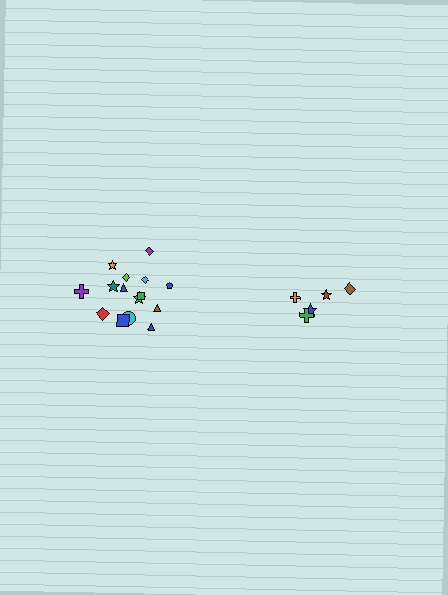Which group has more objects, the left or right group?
The left group.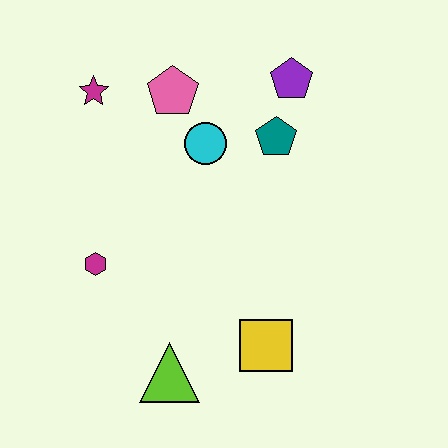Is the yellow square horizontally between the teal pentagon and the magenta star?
Yes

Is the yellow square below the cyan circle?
Yes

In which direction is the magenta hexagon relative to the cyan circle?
The magenta hexagon is below the cyan circle.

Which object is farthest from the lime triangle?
The purple pentagon is farthest from the lime triangle.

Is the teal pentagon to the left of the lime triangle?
No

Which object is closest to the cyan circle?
The pink pentagon is closest to the cyan circle.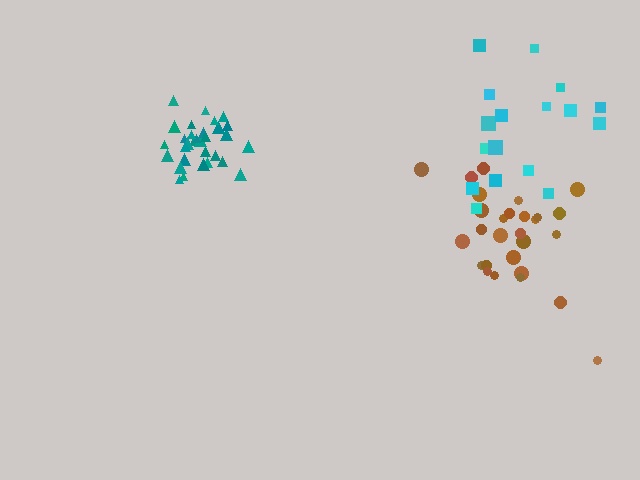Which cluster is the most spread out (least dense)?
Cyan.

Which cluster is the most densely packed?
Teal.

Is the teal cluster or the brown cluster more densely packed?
Teal.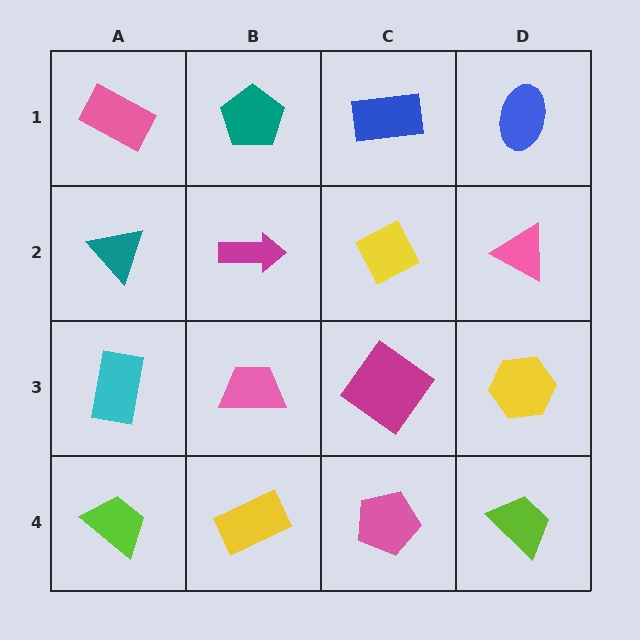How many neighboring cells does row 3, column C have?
4.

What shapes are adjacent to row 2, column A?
A pink rectangle (row 1, column A), a cyan rectangle (row 3, column A), a magenta arrow (row 2, column B).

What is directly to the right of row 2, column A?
A magenta arrow.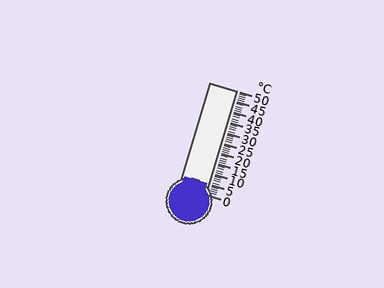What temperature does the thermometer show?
The thermometer shows approximately 5°C.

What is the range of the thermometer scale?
The thermometer scale ranges from 0°C to 50°C.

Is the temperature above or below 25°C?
The temperature is below 25°C.